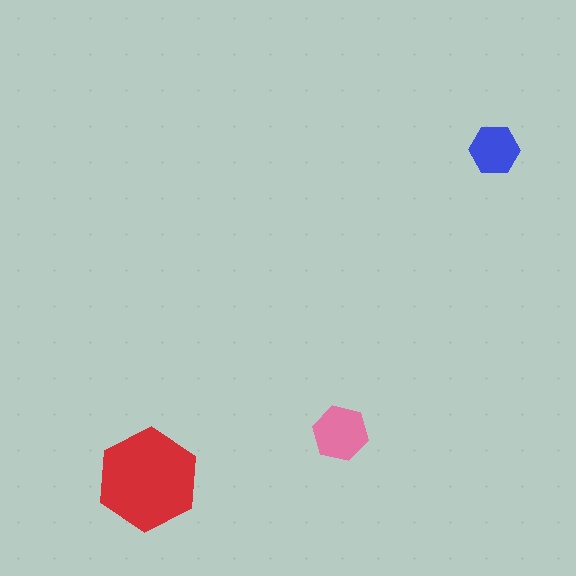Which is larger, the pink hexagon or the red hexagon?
The red one.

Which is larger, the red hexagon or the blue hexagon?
The red one.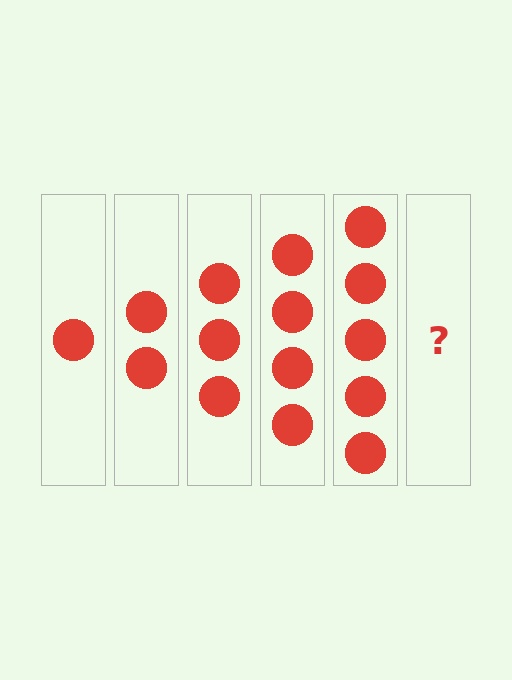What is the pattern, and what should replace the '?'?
The pattern is that each step adds one more circle. The '?' should be 6 circles.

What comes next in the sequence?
The next element should be 6 circles.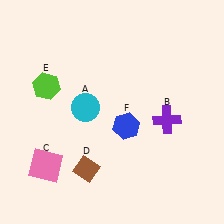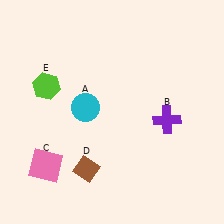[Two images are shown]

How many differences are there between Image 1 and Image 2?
There is 1 difference between the two images.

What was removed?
The blue hexagon (F) was removed in Image 2.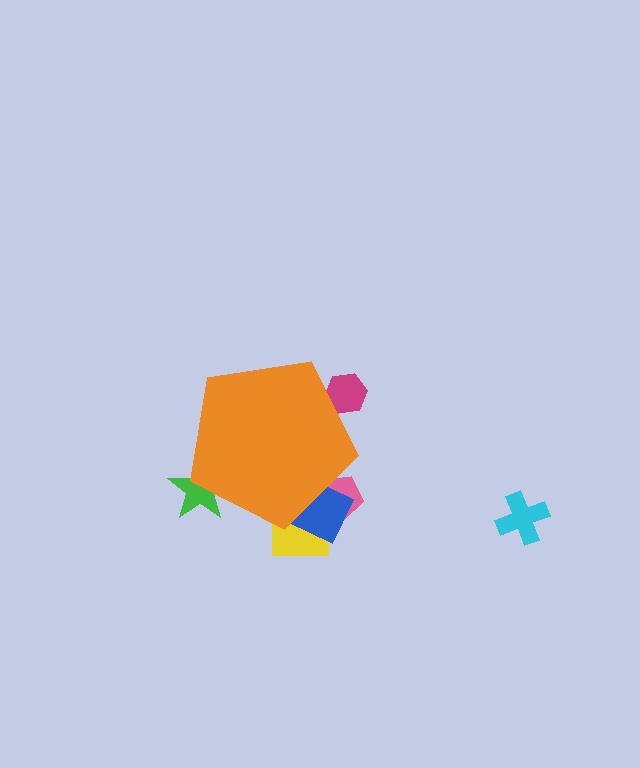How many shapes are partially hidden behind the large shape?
5 shapes are partially hidden.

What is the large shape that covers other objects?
An orange pentagon.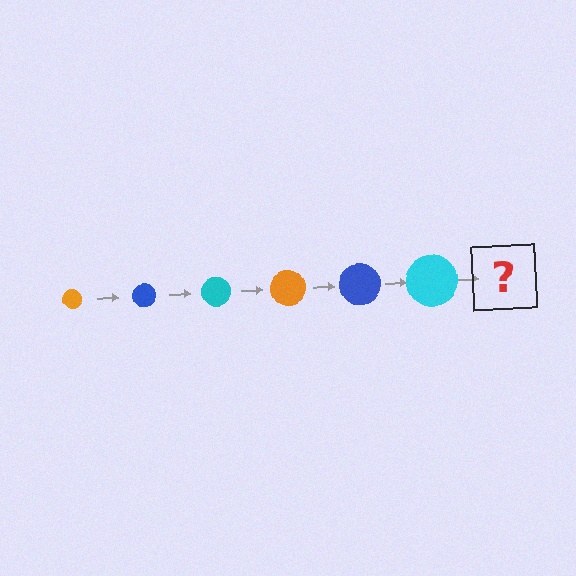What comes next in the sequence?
The next element should be an orange circle, larger than the previous one.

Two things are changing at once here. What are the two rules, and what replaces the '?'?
The two rules are that the circle grows larger each step and the color cycles through orange, blue, and cyan. The '?' should be an orange circle, larger than the previous one.